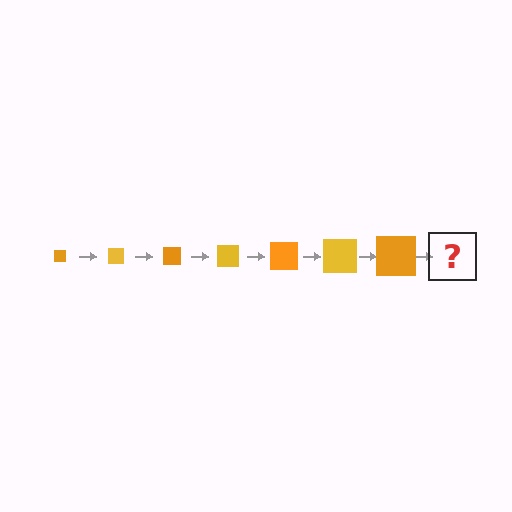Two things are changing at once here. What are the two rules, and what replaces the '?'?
The two rules are that the square grows larger each step and the color cycles through orange and yellow. The '?' should be a yellow square, larger than the previous one.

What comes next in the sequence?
The next element should be a yellow square, larger than the previous one.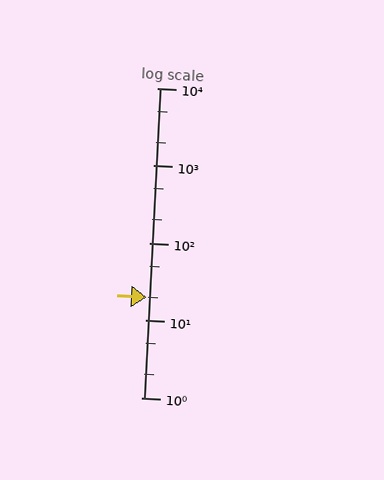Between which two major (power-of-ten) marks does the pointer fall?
The pointer is between 10 and 100.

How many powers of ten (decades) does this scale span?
The scale spans 4 decades, from 1 to 10000.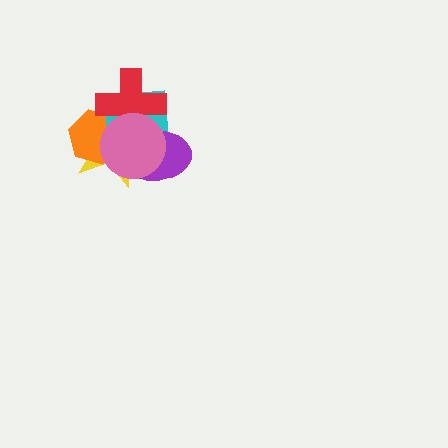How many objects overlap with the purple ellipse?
5 objects overlap with the purple ellipse.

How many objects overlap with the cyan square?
5 objects overlap with the cyan square.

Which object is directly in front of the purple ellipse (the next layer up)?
The red cross is directly in front of the purple ellipse.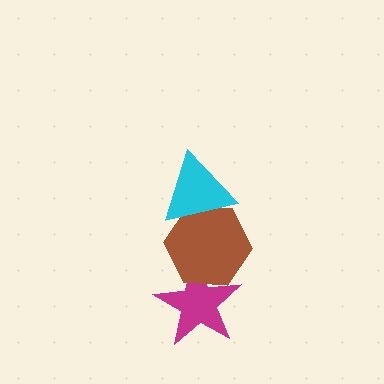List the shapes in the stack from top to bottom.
From top to bottom: the cyan triangle, the brown hexagon, the magenta star.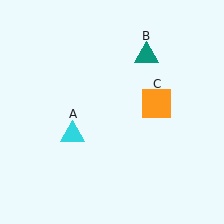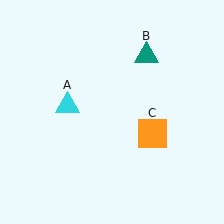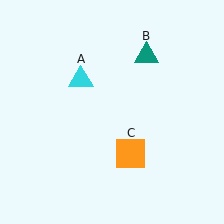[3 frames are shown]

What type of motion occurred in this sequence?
The cyan triangle (object A), orange square (object C) rotated clockwise around the center of the scene.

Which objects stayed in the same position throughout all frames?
Teal triangle (object B) remained stationary.